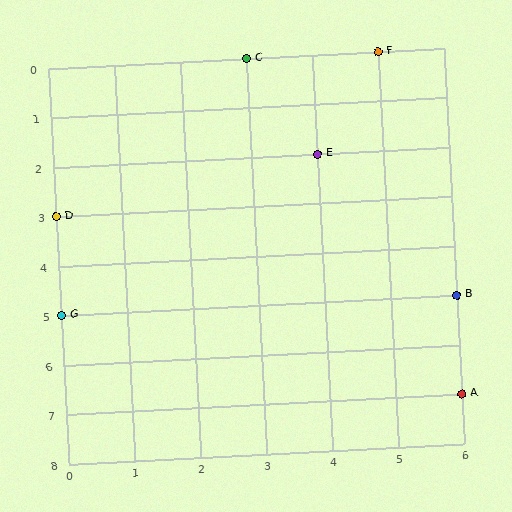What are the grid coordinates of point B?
Point B is at grid coordinates (6, 5).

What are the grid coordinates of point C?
Point C is at grid coordinates (3, 0).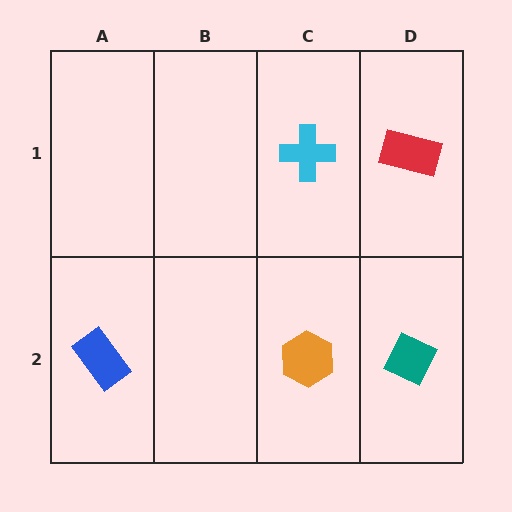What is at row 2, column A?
A blue rectangle.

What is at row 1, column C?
A cyan cross.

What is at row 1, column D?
A red rectangle.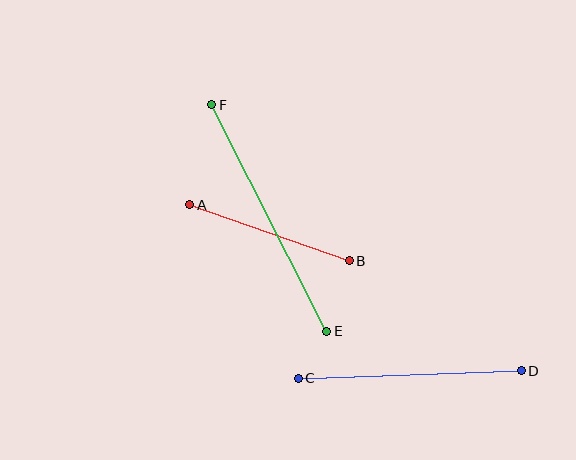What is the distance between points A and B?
The distance is approximately 169 pixels.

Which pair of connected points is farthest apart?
Points E and F are farthest apart.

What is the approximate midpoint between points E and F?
The midpoint is at approximately (269, 218) pixels.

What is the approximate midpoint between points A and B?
The midpoint is at approximately (270, 233) pixels.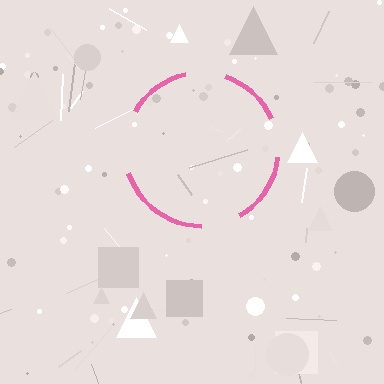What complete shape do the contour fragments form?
The contour fragments form a circle.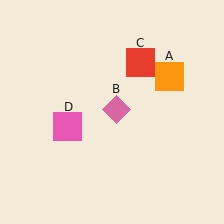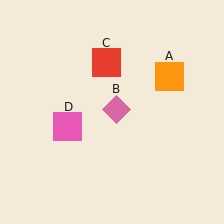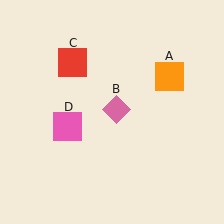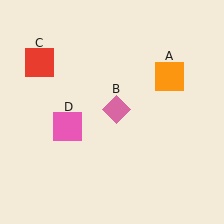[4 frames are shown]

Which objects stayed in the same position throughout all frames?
Orange square (object A) and pink diamond (object B) and pink square (object D) remained stationary.